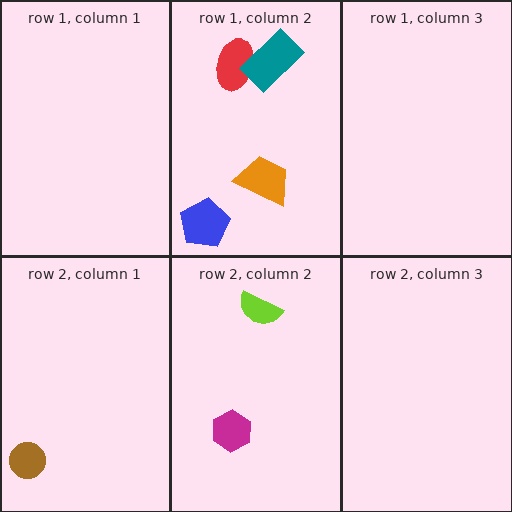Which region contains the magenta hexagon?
The row 2, column 2 region.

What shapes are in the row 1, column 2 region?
The blue pentagon, the red ellipse, the teal rectangle, the orange trapezoid.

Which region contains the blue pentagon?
The row 1, column 2 region.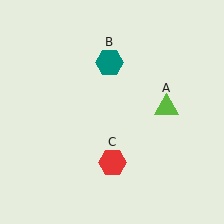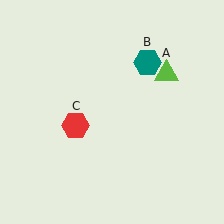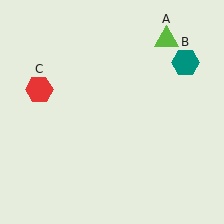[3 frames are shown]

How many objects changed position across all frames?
3 objects changed position: lime triangle (object A), teal hexagon (object B), red hexagon (object C).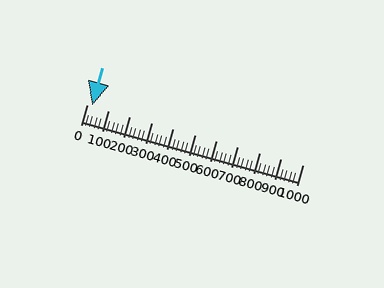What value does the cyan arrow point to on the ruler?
The cyan arrow points to approximately 24.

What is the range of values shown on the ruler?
The ruler shows values from 0 to 1000.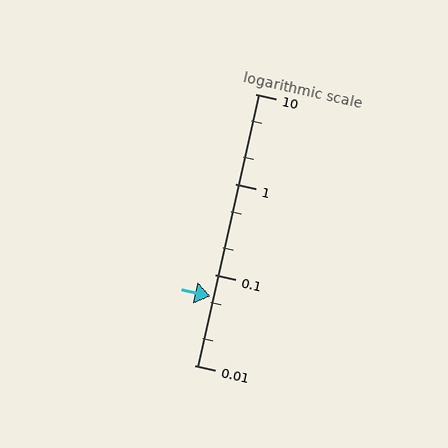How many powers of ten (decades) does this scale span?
The scale spans 3 decades, from 0.01 to 10.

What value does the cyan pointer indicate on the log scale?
The pointer indicates approximately 0.057.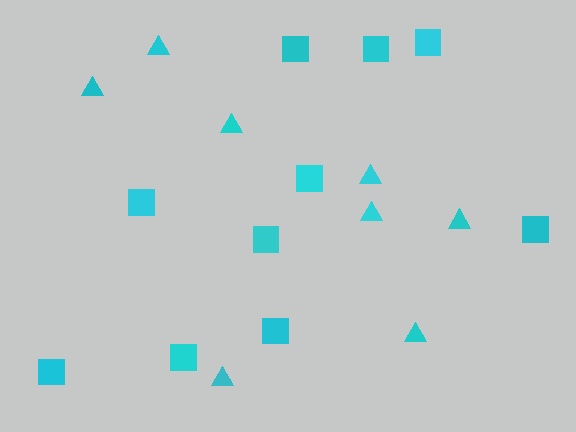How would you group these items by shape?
There are 2 groups: one group of triangles (8) and one group of squares (10).